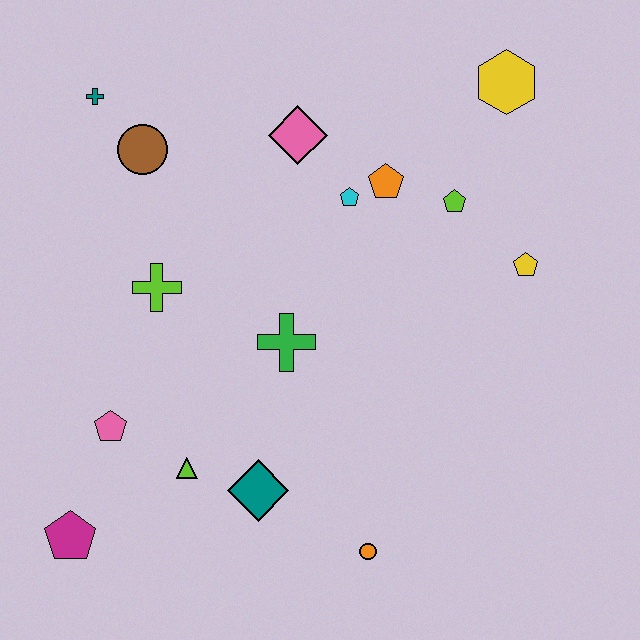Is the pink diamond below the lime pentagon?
No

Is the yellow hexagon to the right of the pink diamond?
Yes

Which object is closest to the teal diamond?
The lime triangle is closest to the teal diamond.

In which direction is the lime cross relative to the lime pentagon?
The lime cross is to the left of the lime pentagon.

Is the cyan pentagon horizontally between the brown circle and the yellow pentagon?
Yes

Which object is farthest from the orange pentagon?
The magenta pentagon is farthest from the orange pentagon.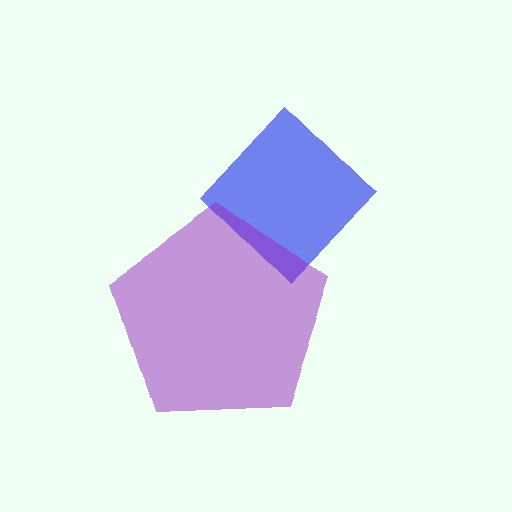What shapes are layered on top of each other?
The layered shapes are: a blue diamond, a purple pentagon.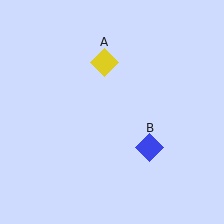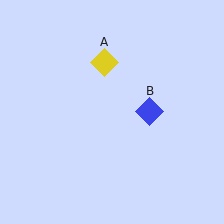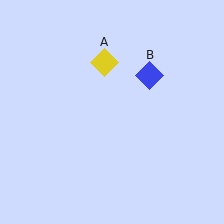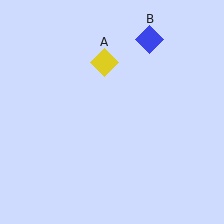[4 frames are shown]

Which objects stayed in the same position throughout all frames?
Yellow diamond (object A) remained stationary.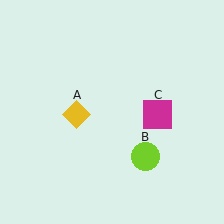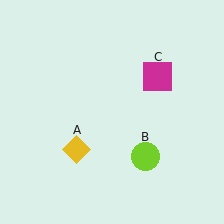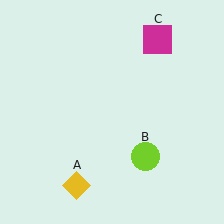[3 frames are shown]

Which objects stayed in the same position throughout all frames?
Lime circle (object B) remained stationary.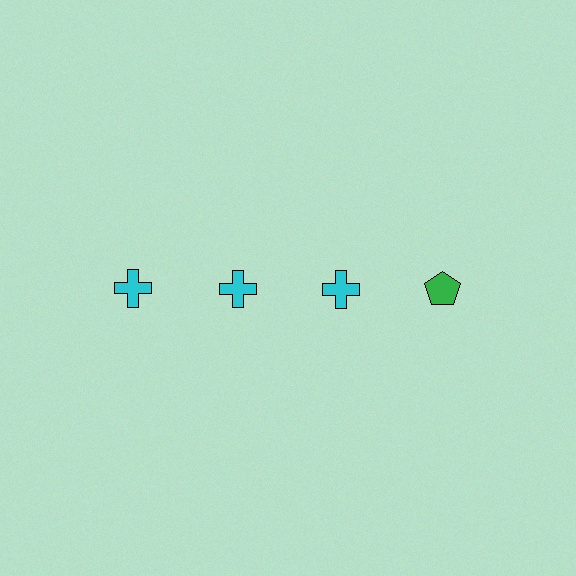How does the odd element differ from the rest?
It differs in both color (green instead of cyan) and shape (pentagon instead of cross).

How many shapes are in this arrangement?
There are 4 shapes arranged in a grid pattern.